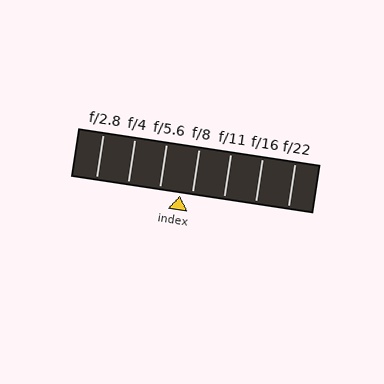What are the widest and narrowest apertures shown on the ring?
The widest aperture shown is f/2.8 and the narrowest is f/22.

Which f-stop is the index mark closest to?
The index mark is closest to f/8.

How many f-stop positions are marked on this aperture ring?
There are 7 f-stop positions marked.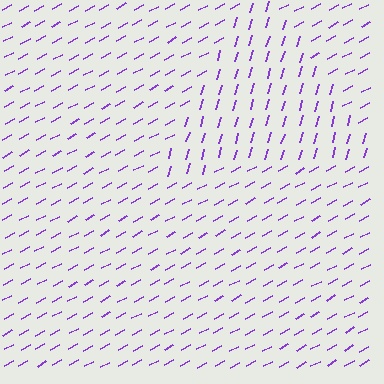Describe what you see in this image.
The image is filled with small purple line segments. A triangle region in the image has lines oriented differently from the surrounding lines, creating a visible texture boundary.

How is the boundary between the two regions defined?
The boundary is defined purely by a change in line orientation (approximately 45 degrees difference). All lines are the same color and thickness.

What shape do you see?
I see a triangle.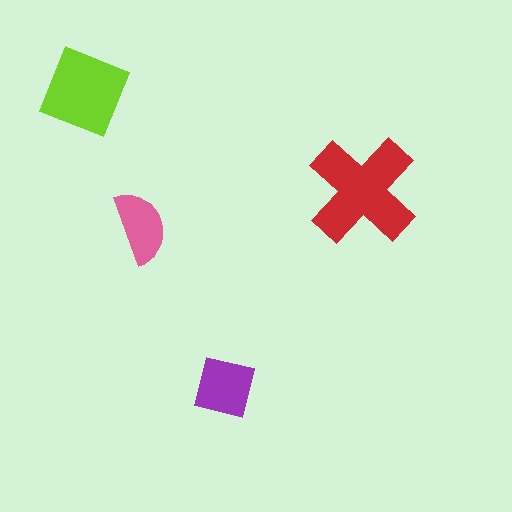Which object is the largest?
The red cross.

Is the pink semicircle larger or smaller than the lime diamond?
Smaller.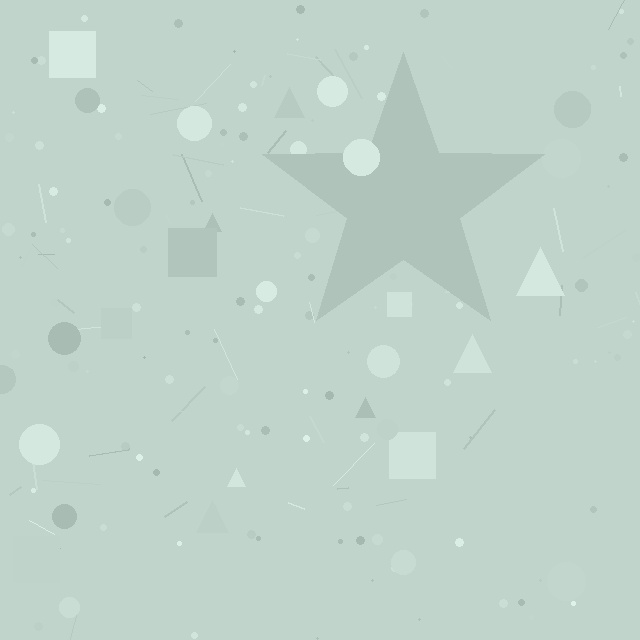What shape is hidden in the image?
A star is hidden in the image.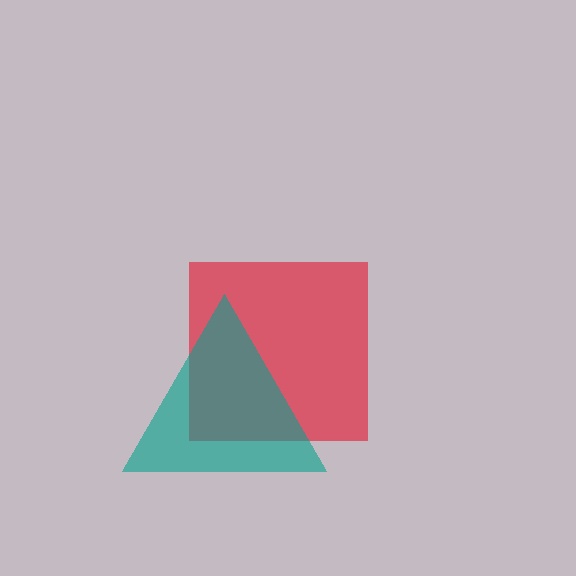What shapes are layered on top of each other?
The layered shapes are: a red square, a teal triangle.